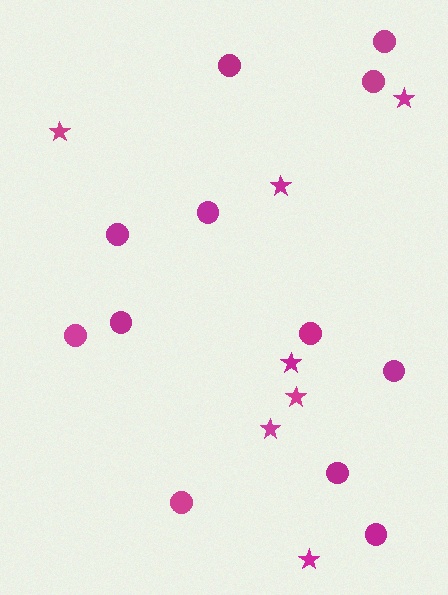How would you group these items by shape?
There are 2 groups: one group of circles (12) and one group of stars (7).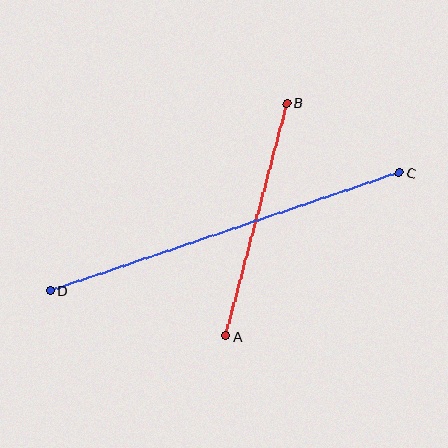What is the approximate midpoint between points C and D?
The midpoint is at approximately (225, 231) pixels.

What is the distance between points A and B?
The distance is approximately 241 pixels.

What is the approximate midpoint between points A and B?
The midpoint is at approximately (256, 219) pixels.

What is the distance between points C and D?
The distance is approximately 369 pixels.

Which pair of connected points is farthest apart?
Points C and D are farthest apart.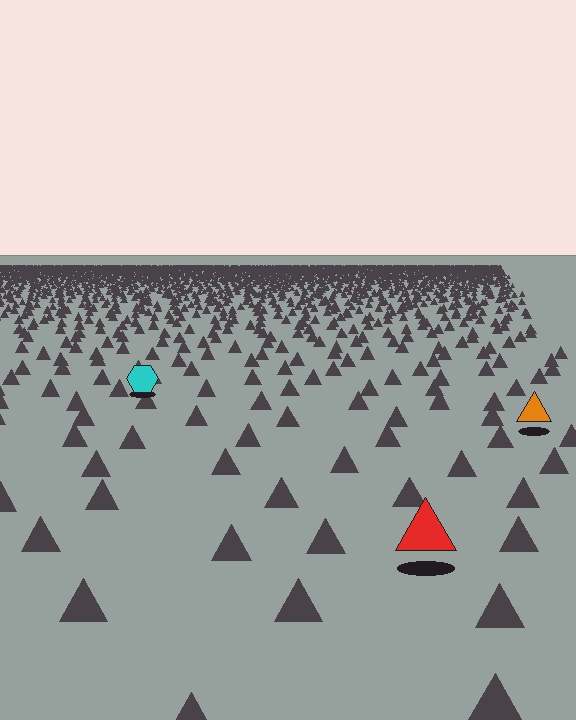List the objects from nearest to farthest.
From nearest to farthest: the red triangle, the orange triangle, the cyan hexagon.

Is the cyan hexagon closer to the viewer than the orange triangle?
No. The orange triangle is closer — you can tell from the texture gradient: the ground texture is coarser near it.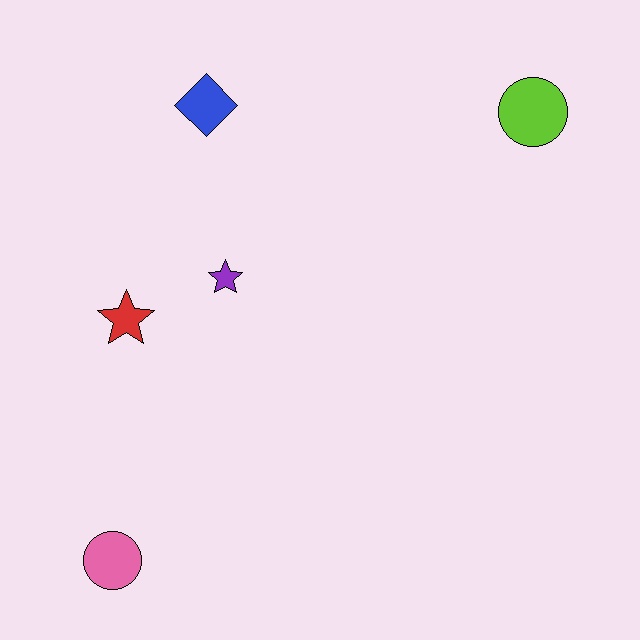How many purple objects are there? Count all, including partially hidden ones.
There is 1 purple object.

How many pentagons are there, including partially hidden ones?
There are no pentagons.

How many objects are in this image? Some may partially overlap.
There are 5 objects.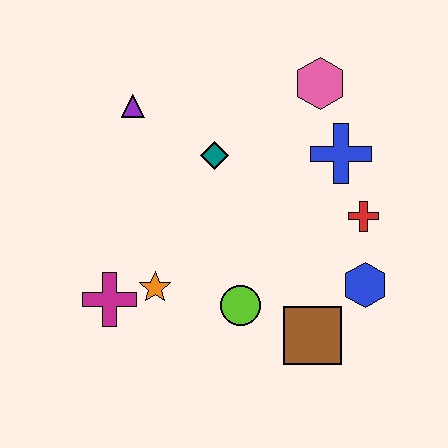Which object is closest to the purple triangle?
The teal diamond is closest to the purple triangle.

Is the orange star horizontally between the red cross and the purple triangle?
Yes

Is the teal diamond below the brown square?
No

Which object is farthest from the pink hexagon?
The magenta cross is farthest from the pink hexagon.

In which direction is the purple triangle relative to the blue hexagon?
The purple triangle is to the left of the blue hexagon.